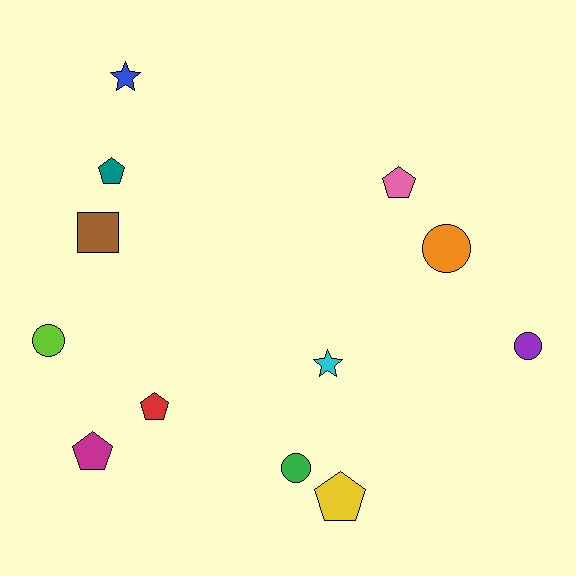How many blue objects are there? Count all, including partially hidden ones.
There is 1 blue object.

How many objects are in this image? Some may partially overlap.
There are 12 objects.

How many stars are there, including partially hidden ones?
There are 2 stars.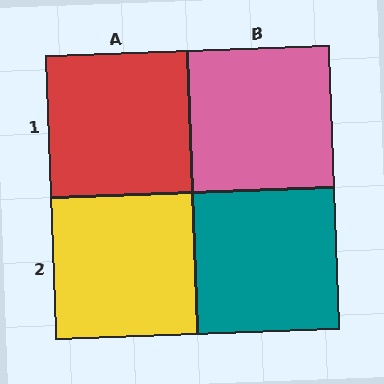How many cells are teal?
1 cell is teal.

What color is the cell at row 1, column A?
Red.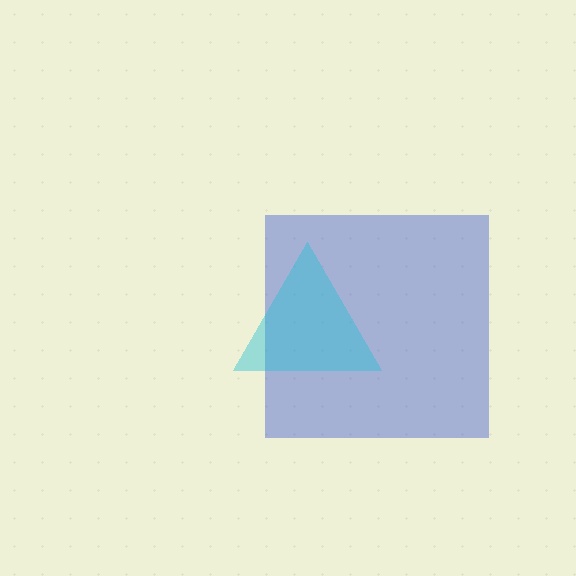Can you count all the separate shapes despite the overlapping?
Yes, there are 2 separate shapes.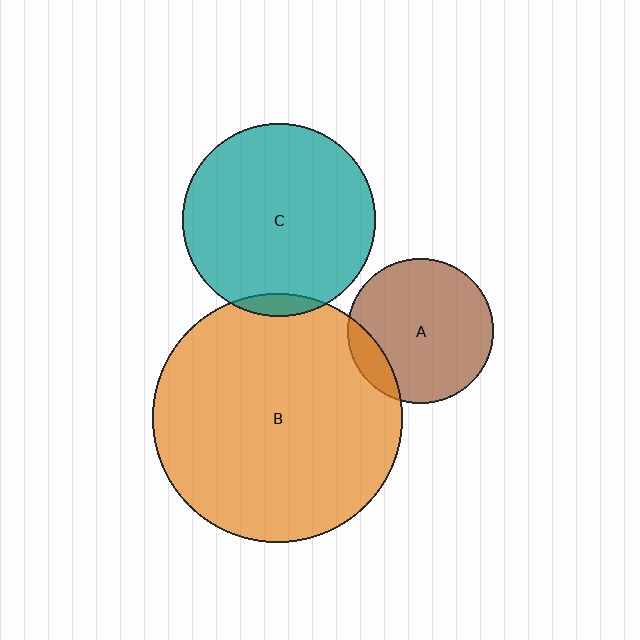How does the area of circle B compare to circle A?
Approximately 2.9 times.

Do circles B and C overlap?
Yes.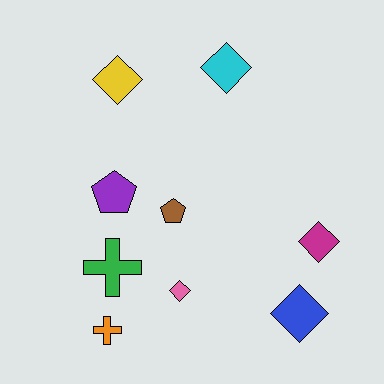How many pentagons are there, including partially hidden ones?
There are 2 pentagons.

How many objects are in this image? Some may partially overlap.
There are 9 objects.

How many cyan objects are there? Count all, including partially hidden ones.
There is 1 cyan object.